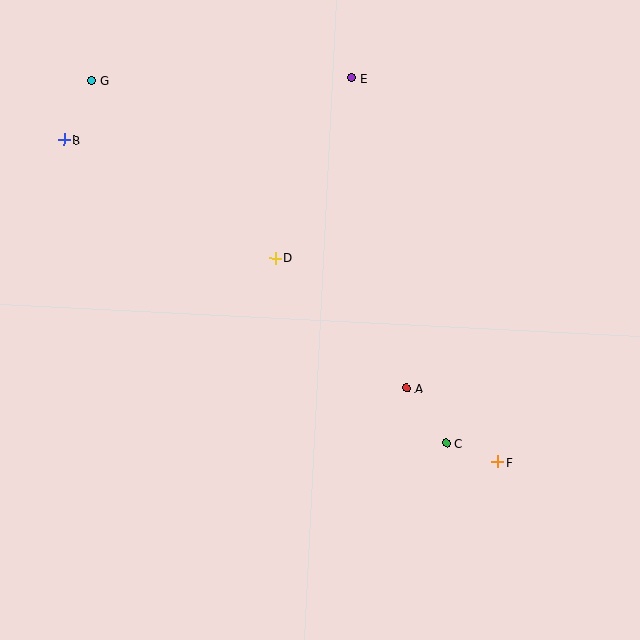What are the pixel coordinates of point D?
Point D is at (275, 258).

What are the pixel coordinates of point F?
Point F is at (498, 462).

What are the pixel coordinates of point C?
Point C is at (446, 443).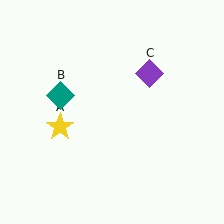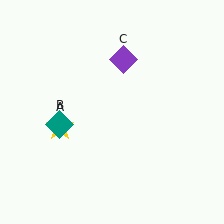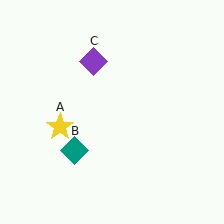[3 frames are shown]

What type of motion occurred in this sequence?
The teal diamond (object B), purple diamond (object C) rotated counterclockwise around the center of the scene.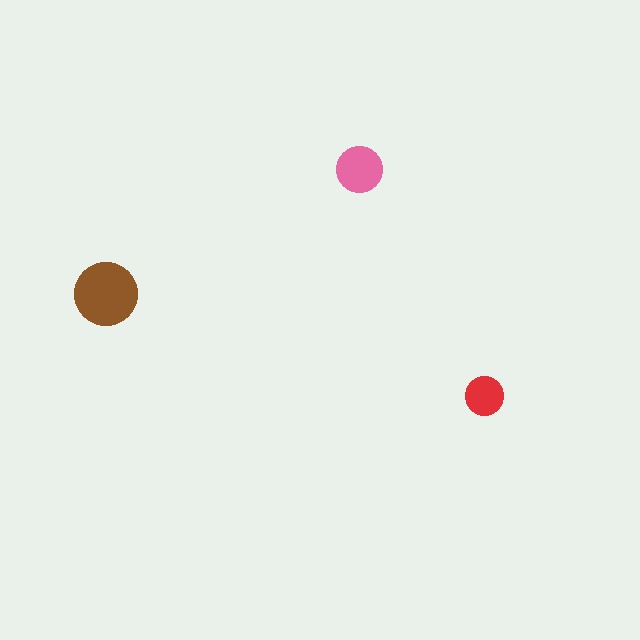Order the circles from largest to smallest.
the brown one, the pink one, the red one.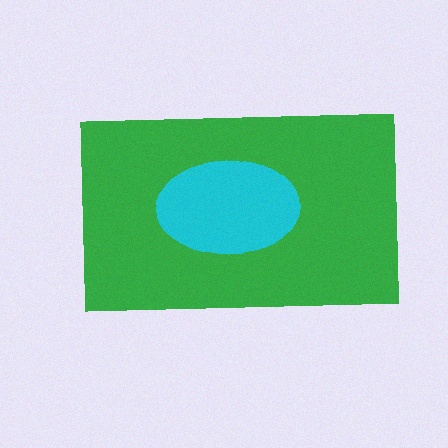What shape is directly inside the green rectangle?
The cyan ellipse.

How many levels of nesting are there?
2.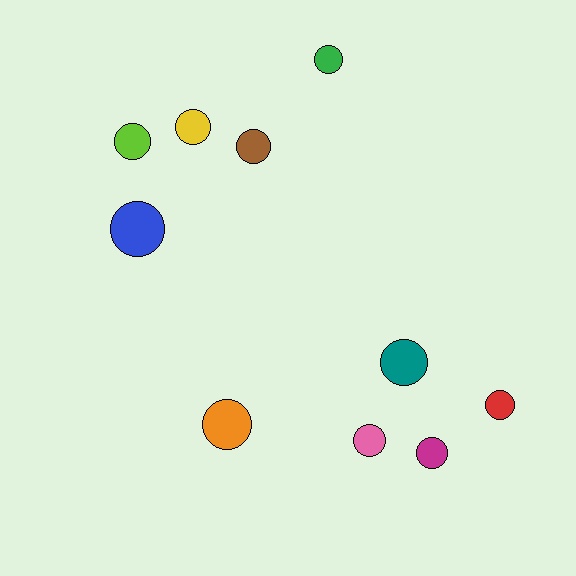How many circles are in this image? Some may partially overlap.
There are 10 circles.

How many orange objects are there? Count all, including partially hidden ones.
There is 1 orange object.